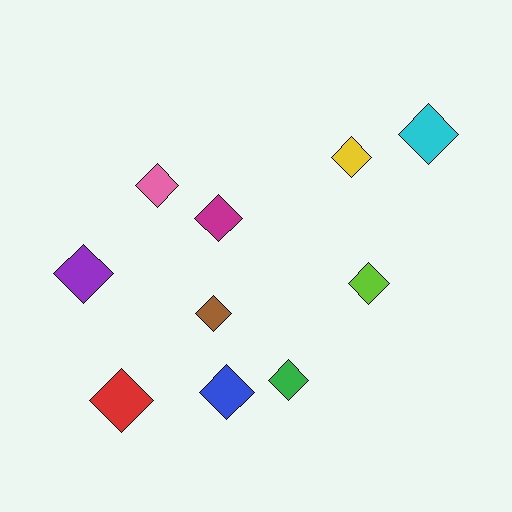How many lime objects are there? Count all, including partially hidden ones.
There is 1 lime object.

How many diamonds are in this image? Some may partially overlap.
There are 10 diamonds.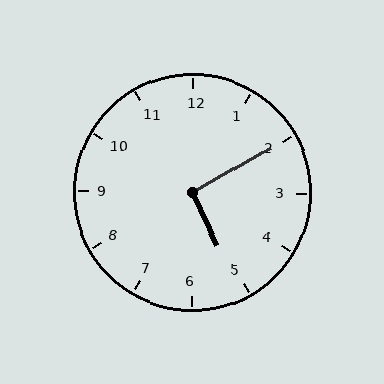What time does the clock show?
5:10.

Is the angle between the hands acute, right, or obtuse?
It is right.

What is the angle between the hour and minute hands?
Approximately 95 degrees.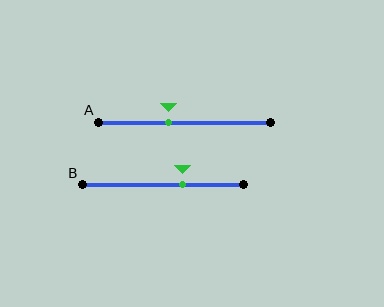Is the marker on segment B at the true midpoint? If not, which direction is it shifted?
No, the marker on segment B is shifted to the right by about 12% of the segment length.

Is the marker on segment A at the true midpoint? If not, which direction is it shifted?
No, the marker on segment A is shifted to the left by about 10% of the segment length.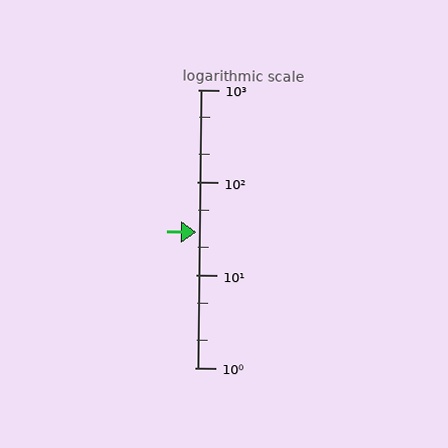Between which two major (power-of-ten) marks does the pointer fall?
The pointer is between 10 and 100.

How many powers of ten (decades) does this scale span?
The scale spans 3 decades, from 1 to 1000.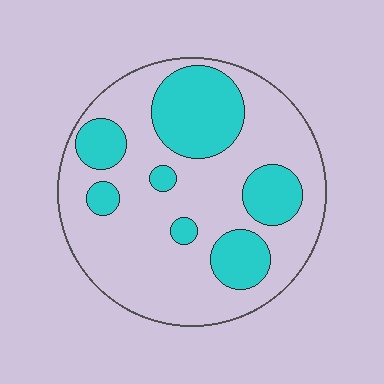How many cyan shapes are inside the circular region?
7.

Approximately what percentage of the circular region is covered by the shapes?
Approximately 30%.